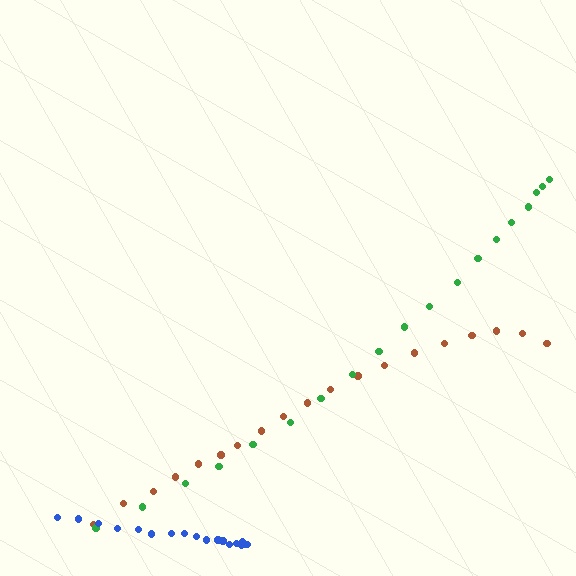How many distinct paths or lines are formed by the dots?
There are 3 distinct paths.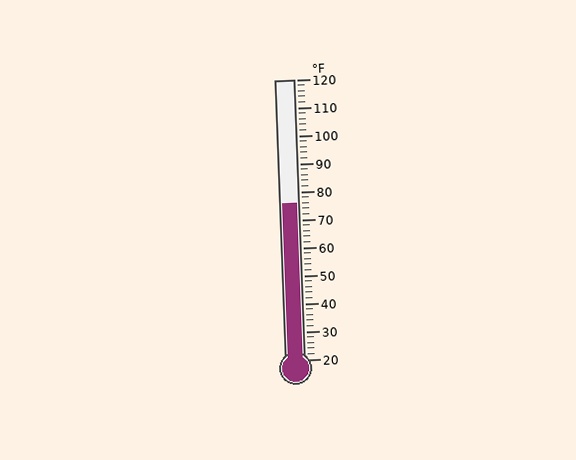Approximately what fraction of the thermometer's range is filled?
The thermometer is filled to approximately 55% of its range.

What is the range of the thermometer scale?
The thermometer scale ranges from 20°F to 120°F.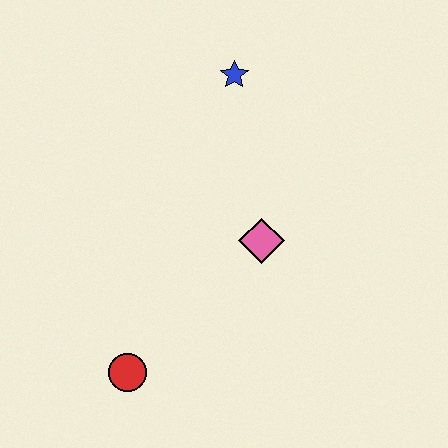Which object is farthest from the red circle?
The blue star is farthest from the red circle.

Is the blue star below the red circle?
No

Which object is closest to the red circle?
The pink diamond is closest to the red circle.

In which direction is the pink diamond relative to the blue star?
The pink diamond is below the blue star.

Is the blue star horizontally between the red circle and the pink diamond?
Yes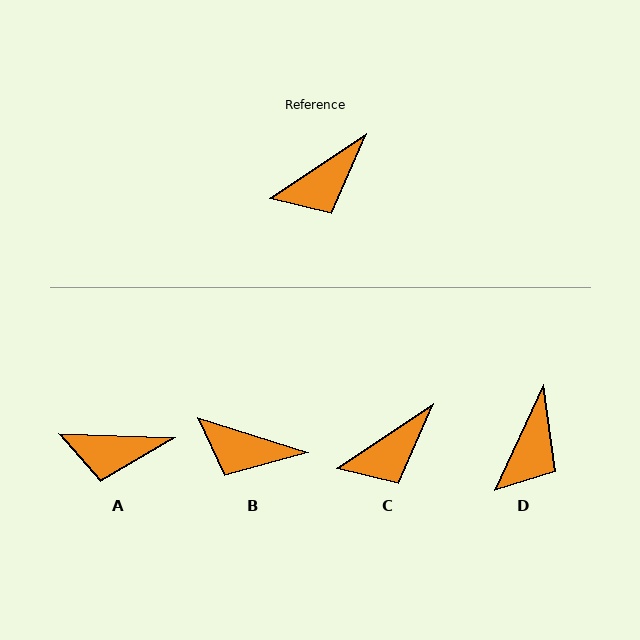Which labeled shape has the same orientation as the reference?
C.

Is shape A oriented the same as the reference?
No, it is off by about 36 degrees.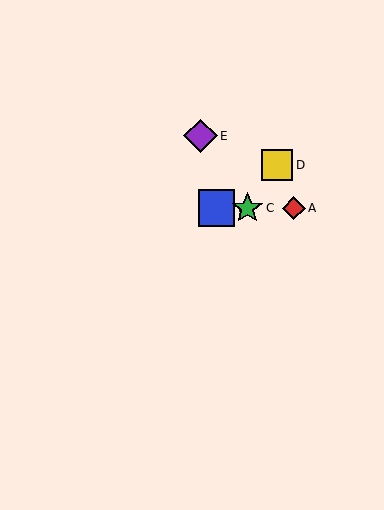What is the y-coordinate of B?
Object B is at y≈208.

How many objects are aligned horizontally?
3 objects (A, B, C) are aligned horizontally.